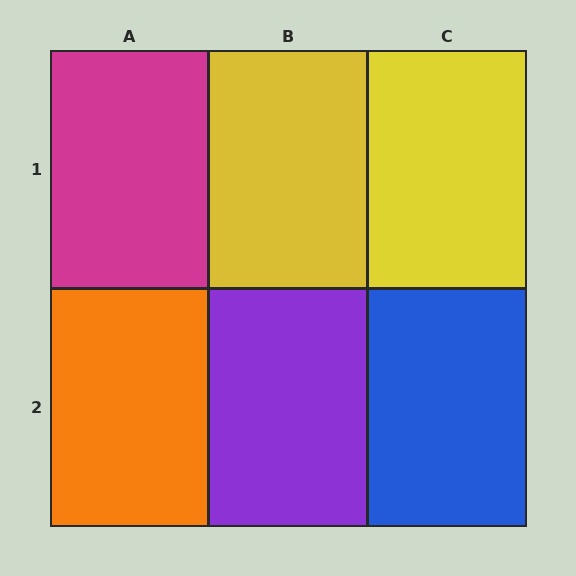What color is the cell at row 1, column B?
Yellow.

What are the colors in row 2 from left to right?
Orange, purple, blue.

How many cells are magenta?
1 cell is magenta.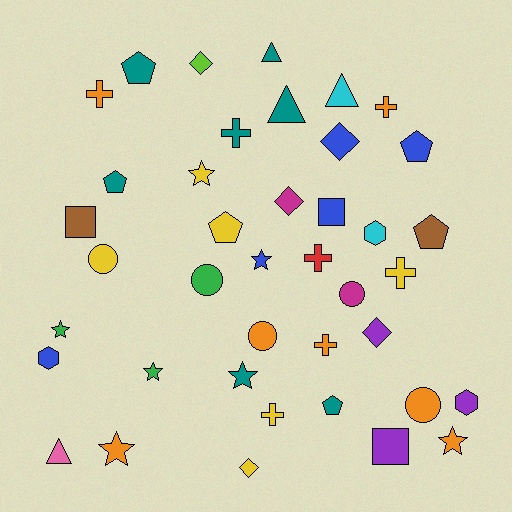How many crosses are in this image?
There are 7 crosses.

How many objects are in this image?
There are 40 objects.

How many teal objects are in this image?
There are 7 teal objects.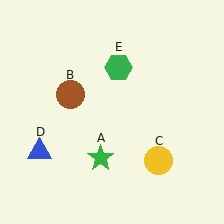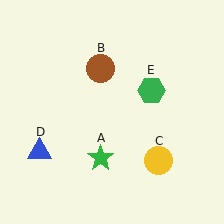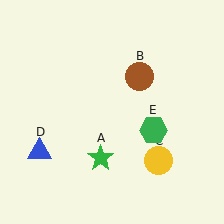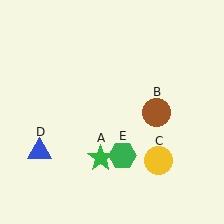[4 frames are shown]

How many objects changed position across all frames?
2 objects changed position: brown circle (object B), green hexagon (object E).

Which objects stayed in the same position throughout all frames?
Green star (object A) and yellow circle (object C) and blue triangle (object D) remained stationary.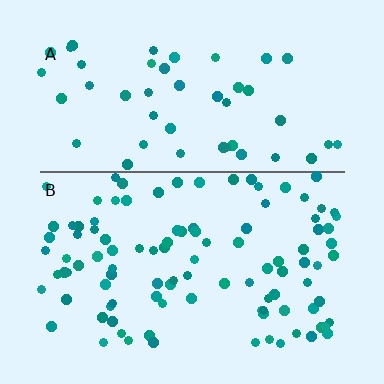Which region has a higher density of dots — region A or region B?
B (the bottom).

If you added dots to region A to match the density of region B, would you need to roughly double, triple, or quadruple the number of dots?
Approximately double.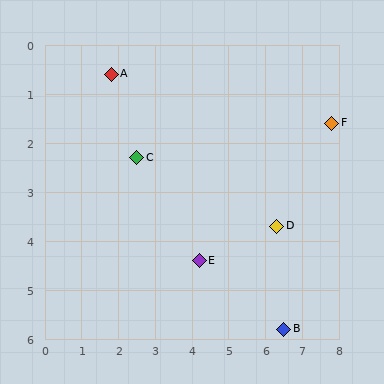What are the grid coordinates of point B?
Point B is at approximately (6.5, 5.8).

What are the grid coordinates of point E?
Point E is at approximately (4.2, 4.4).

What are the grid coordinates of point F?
Point F is at approximately (7.8, 1.6).